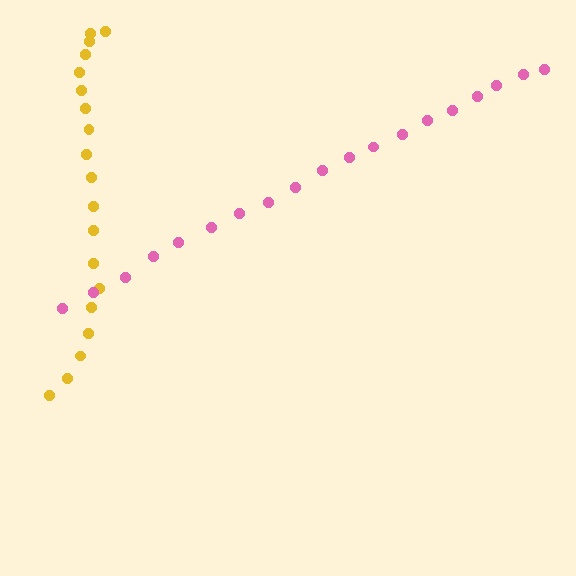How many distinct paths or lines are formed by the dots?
There are 2 distinct paths.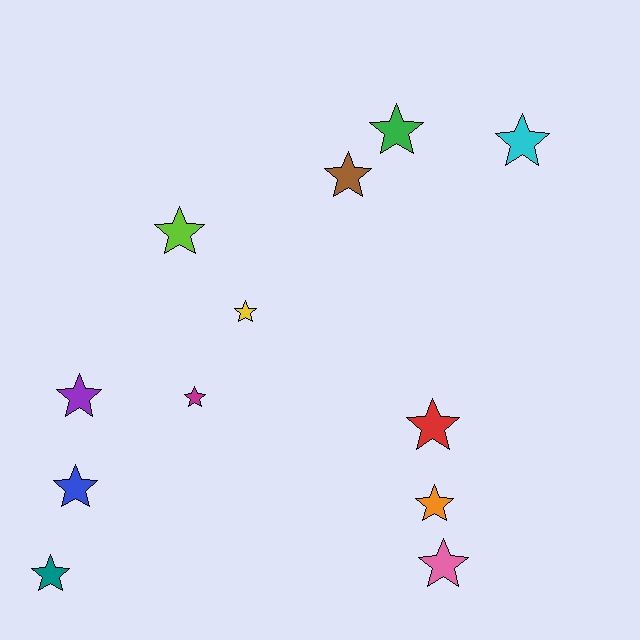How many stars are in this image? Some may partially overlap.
There are 12 stars.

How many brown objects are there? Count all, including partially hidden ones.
There is 1 brown object.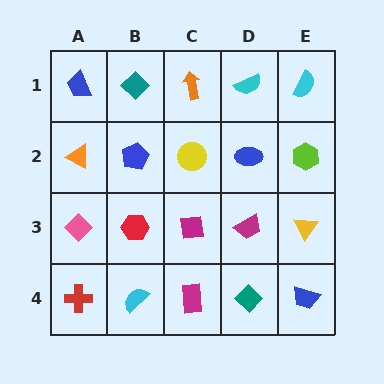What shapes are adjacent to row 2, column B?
A teal diamond (row 1, column B), a red hexagon (row 3, column B), an orange triangle (row 2, column A), a yellow circle (row 2, column C).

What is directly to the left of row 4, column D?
A magenta rectangle.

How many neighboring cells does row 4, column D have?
3.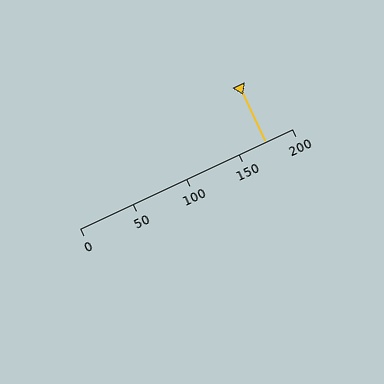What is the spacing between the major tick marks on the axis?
The major ticks are spaced 50 apart.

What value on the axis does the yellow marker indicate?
The marker indicates approximately 175.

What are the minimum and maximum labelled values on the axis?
The axis runs from 0 to 200.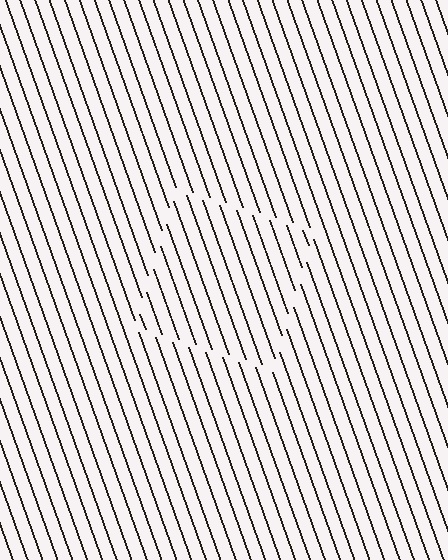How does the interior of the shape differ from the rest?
The interior of the shape contains the same grating, shifted by half a period — the contour is defined by the phase discontinuity where line-ends from the inner and outer gratings abut.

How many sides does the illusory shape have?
4 sides — the line-ends trace a square.